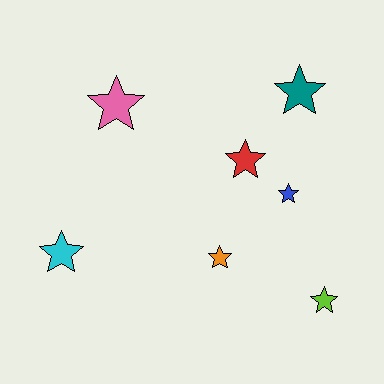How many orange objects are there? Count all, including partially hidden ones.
There is 1 orange object.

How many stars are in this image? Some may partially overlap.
There are 7 stars.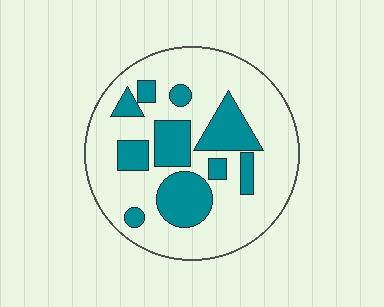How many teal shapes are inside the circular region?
10.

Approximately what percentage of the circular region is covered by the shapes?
Approximately 30%.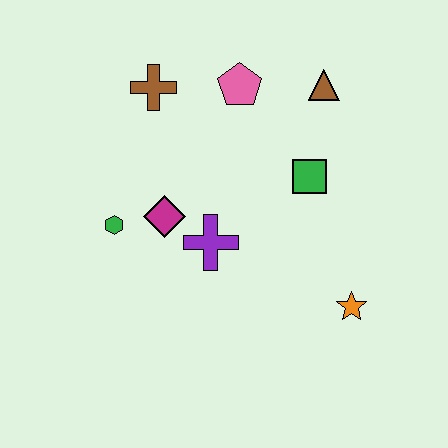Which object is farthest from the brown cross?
The orange star is farthest from the brown cross.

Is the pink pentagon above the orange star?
Yes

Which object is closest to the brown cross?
The pink pentagon is closest to the brown cross.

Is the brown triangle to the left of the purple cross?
No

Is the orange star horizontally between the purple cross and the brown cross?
No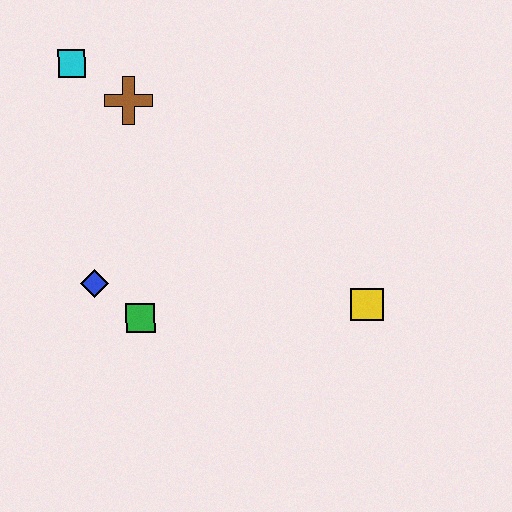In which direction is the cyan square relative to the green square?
The cyan square is above the green square.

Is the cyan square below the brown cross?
No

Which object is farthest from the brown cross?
The yellow square is farthest from the brown cross.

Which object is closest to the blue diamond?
The green square is closest to the blue diamond.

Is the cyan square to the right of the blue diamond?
No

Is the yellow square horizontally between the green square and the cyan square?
No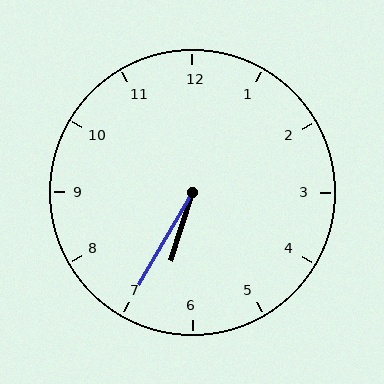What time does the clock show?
6:35.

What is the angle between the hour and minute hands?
Approximately 12 degrees.